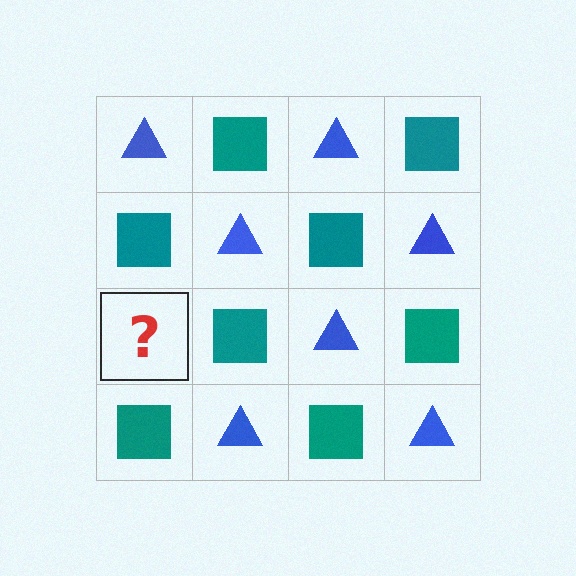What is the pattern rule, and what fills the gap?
The rule is that it alternates blue triangle and teal square in a checkerboard pattern. The gap should be filled with a blue triangle.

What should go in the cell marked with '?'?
The missing cell should contain a blue triangle.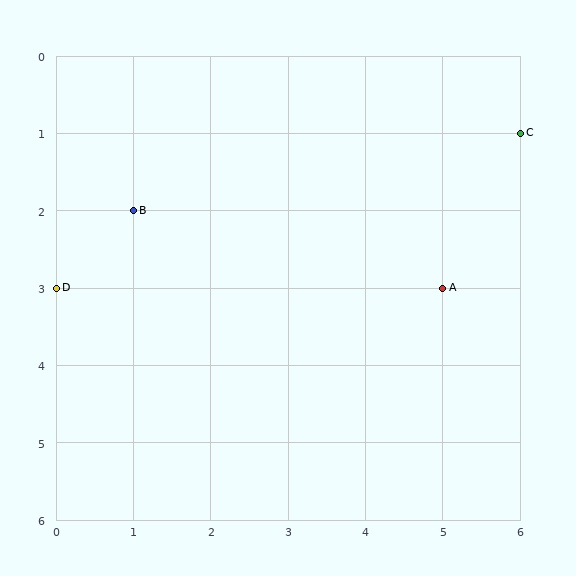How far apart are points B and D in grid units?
Points B and D are 1 column and 1 row apart (about 1.4 grid units diagonally).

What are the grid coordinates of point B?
Point B is at grid coordinates (1, 2).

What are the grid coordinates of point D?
Point D is at grid coordinates (0, 3).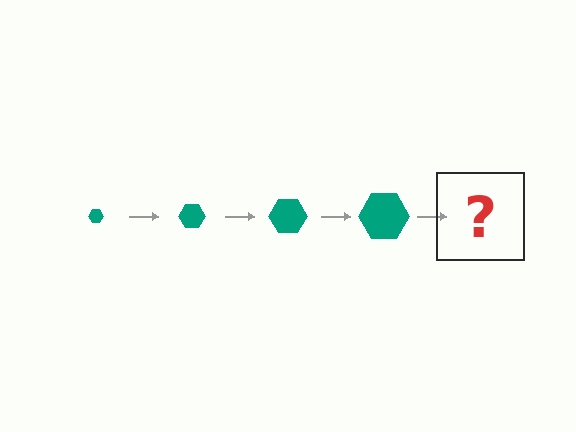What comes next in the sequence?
The next element should be a teal hexagon, larger than the previous one.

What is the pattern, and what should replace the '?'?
The pattern is that the hexagon gets progressively larger each step. The '?' should be a teal hexagon, larger than the previous one.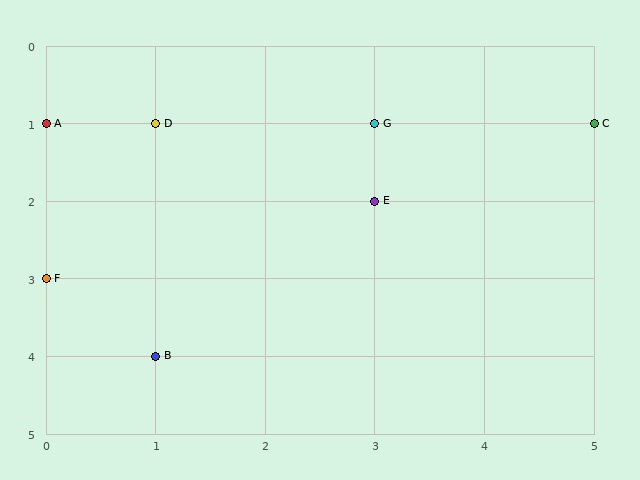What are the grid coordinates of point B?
Point B is at grid coordinates (1, 4).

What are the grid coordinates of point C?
Point C is at grid coordinates (5, 1).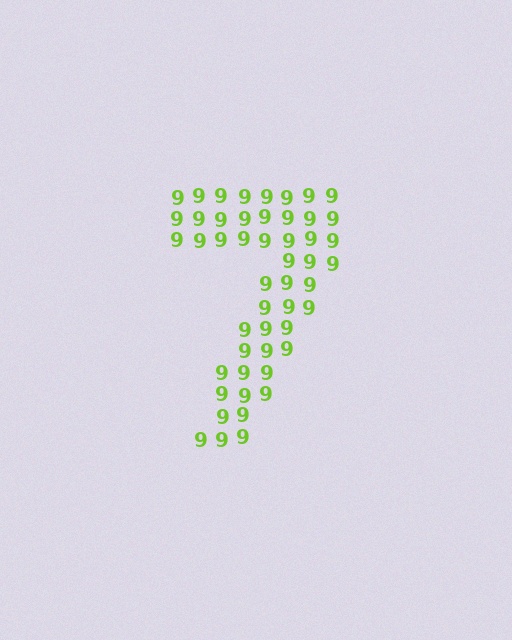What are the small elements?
The small elements are digit 9's.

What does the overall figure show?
The overall figure shows the digit 7.